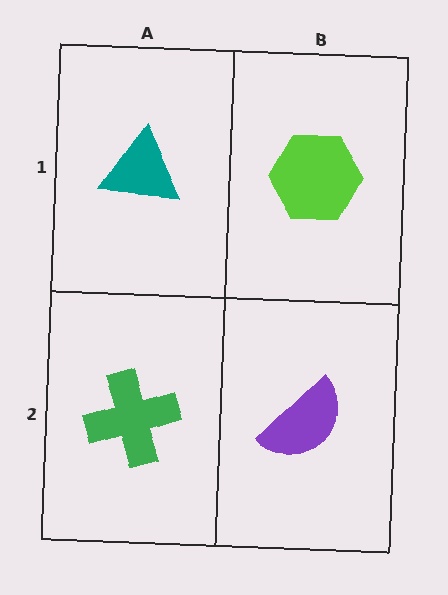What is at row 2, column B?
A purple semicircle.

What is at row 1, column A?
A teal triangle.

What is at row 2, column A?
A green cross.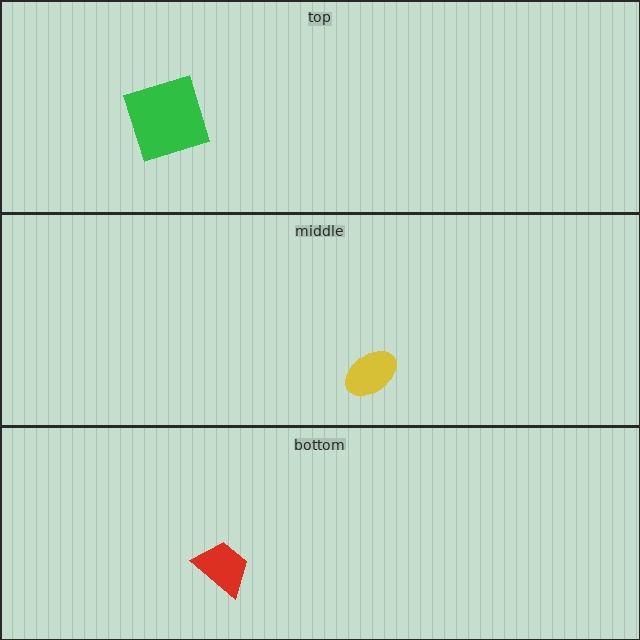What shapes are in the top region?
The green square.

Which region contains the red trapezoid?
The bottom region.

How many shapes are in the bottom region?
1.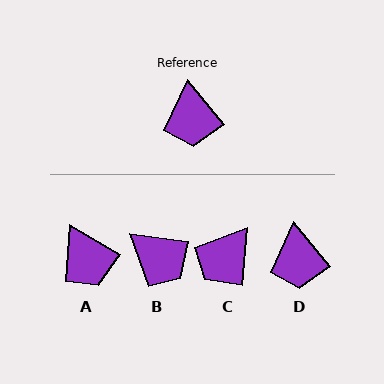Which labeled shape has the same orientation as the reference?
D.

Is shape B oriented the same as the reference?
No, it is off by about 44 degrees.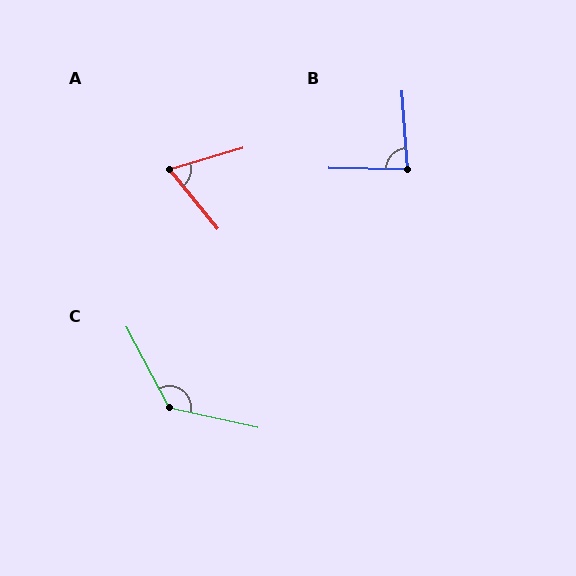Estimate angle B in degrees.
Approximately 85 degrees.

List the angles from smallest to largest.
A (67°), B (85°), C (130°).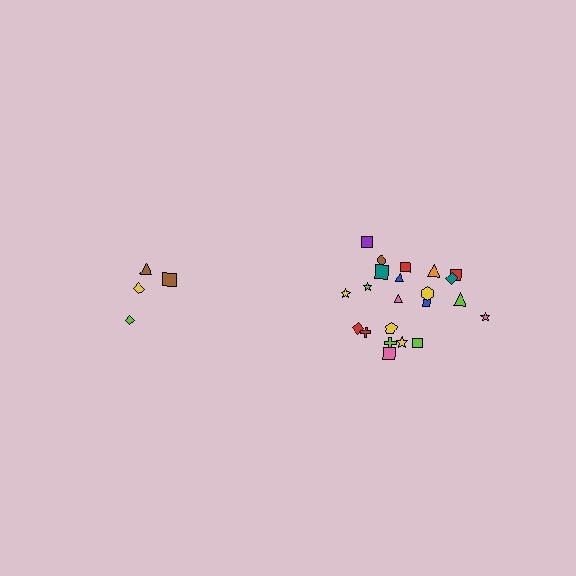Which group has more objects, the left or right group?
The right group.